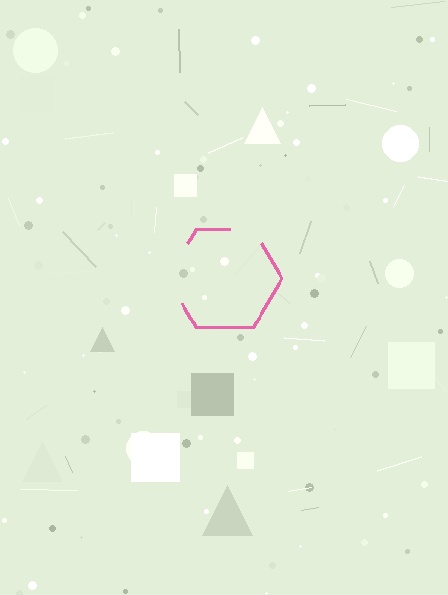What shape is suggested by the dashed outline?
The dashed outline suggests a hexagon.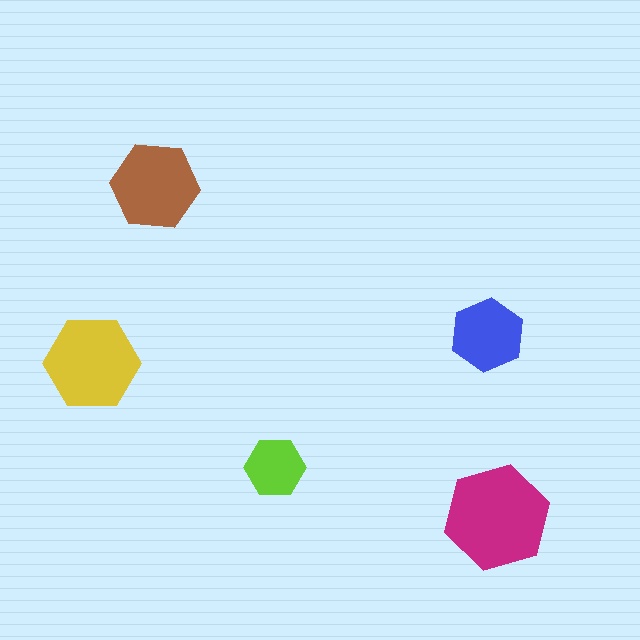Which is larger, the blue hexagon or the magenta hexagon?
The magenta one.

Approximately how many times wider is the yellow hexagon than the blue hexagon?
About 1.5 times wider.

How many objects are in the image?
There are 5 objects in the image.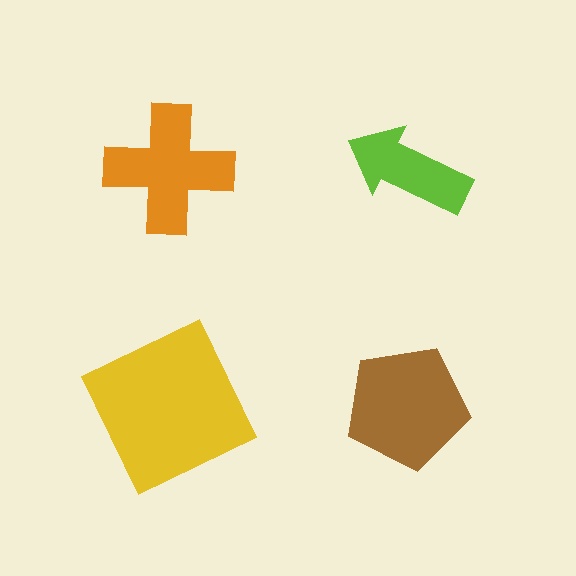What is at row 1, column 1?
An orange cross.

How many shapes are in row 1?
2 shapes.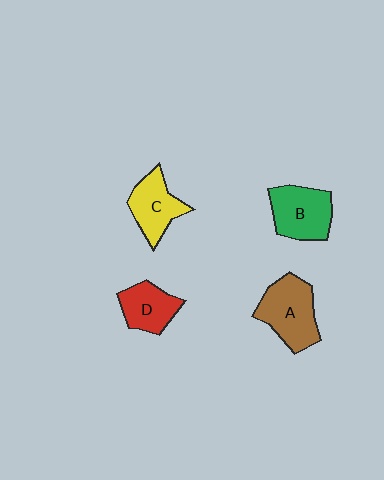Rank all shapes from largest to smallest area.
From largest to smallest: A (brown), B (green), C (yellow), D (red).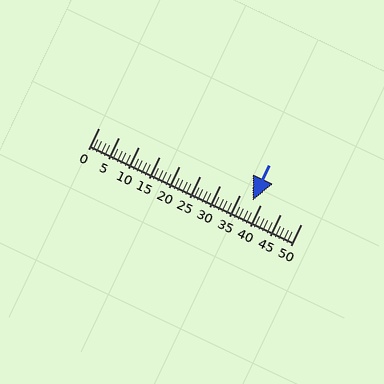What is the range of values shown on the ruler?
The ruler shows values from 0 to 50.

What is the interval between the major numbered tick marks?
The major tick marks are spaced 5 units apart.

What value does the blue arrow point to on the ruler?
The blue arrow points to approximately 38.